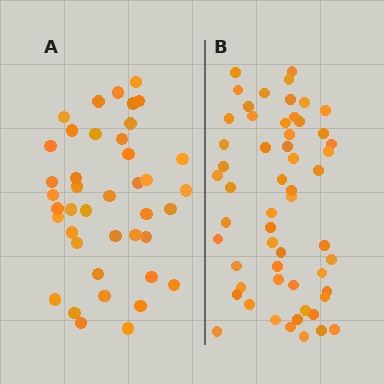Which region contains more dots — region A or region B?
Region B (the right region) has more dots.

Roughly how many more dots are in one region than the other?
Region B has approximately 15 more dots than region A.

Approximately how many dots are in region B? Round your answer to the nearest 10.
About 60 dots. (The exact count is 56, which rounds to 60.)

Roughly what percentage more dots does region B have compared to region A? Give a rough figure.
About 35% more.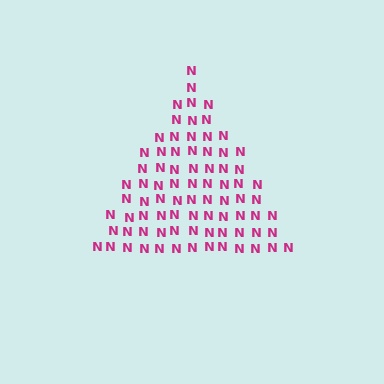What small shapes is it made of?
It is made of small letter N's.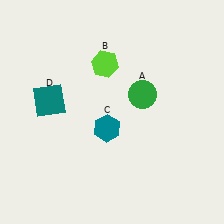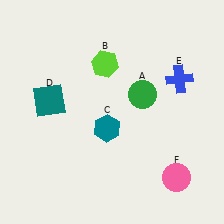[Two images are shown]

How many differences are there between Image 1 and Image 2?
There are 2 differences between the two images.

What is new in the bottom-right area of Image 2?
A pink circle (F) was added in the bottom-right area of Image 2.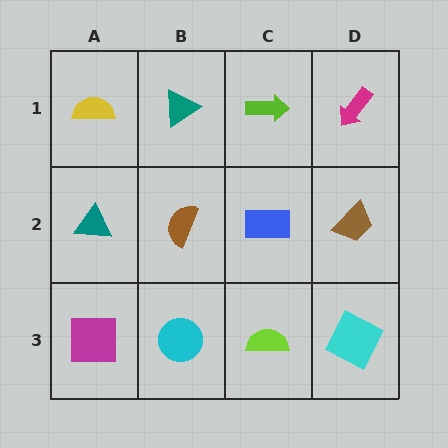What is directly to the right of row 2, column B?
A blue rectangle.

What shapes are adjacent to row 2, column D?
A magenta arrow (row 1, column D), a cyan square (row 3, column D), a blue rectangle (row 2, column C).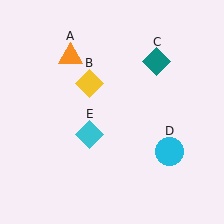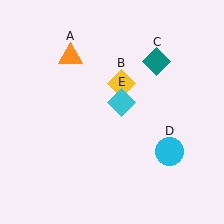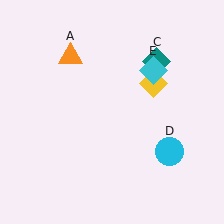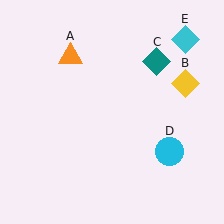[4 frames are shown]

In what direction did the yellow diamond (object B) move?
The yellow diamond (object B) moved right.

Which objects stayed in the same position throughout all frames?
Orange triangle (object A) and teal diamond (object C) and cyan circle (object D) remained stationary.